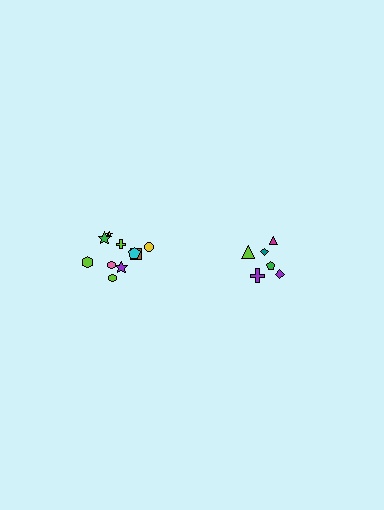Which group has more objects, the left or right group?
The left group.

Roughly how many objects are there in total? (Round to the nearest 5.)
Roughly 15 objects in total.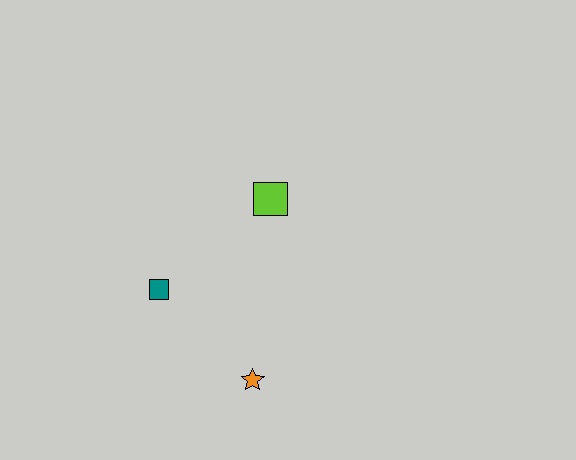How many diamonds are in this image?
There are no diamonds.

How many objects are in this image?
There are 3 objects.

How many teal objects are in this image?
There is 1 teal object.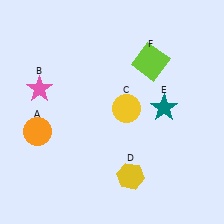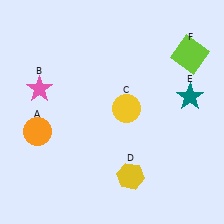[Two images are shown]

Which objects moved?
The objects that moved are: the teal star (E), the lime square (F).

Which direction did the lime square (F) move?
The lime square (F) moved right.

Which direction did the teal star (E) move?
The teal star (E) moved right.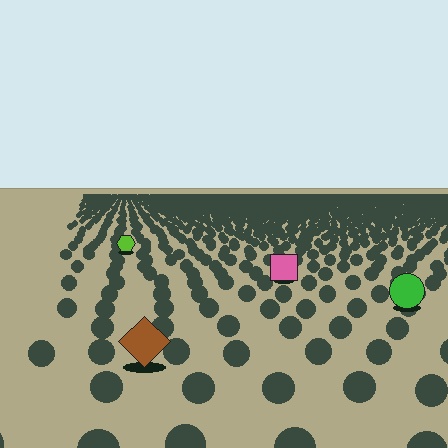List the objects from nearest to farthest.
From nearest to farthest: the brown diamond, the green circle, the pink square, the lime hexagon.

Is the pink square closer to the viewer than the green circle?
No. The green circle is closer — you can tell from the texture gradient: the ground texture is coarser near it.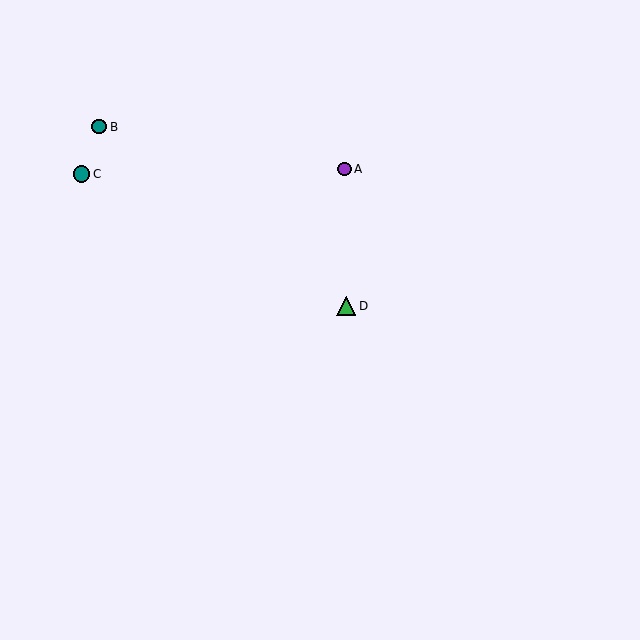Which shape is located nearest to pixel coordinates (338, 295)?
The green triangle (labeled D) at (346, 306) is nearest to that location.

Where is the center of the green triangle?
The center of the green triangle is at (346, 306).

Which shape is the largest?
The green triangle (labeled D) is the largest.